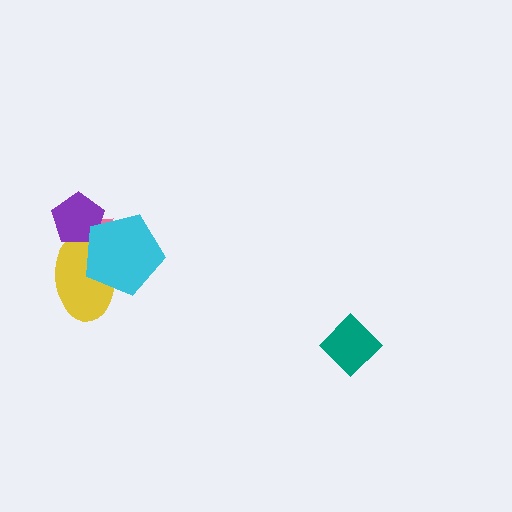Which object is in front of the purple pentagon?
The cyan pentagon is in front of the purple pentagon.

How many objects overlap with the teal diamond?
0 objects overlap with the teal diamond.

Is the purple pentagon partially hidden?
Yes, it is partially covered by another shape.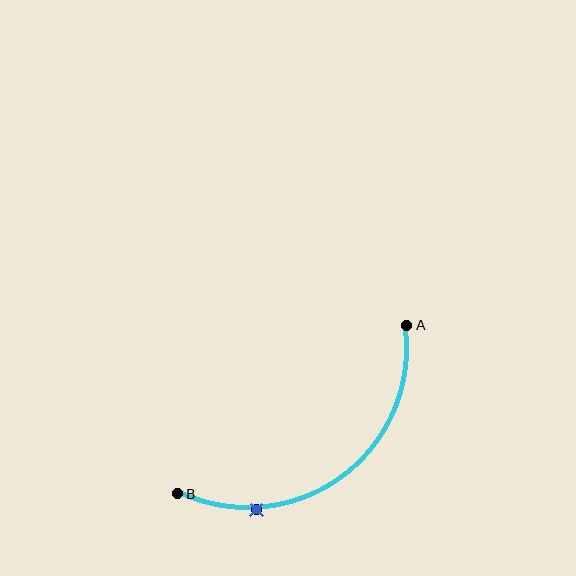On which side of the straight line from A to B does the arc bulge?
The arc bulges below and to the right of the straight line connecting A and B.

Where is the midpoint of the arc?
The arc midpoint is the point on the curve farthest from the straight line joining A and B. It sits below and to the right of that line.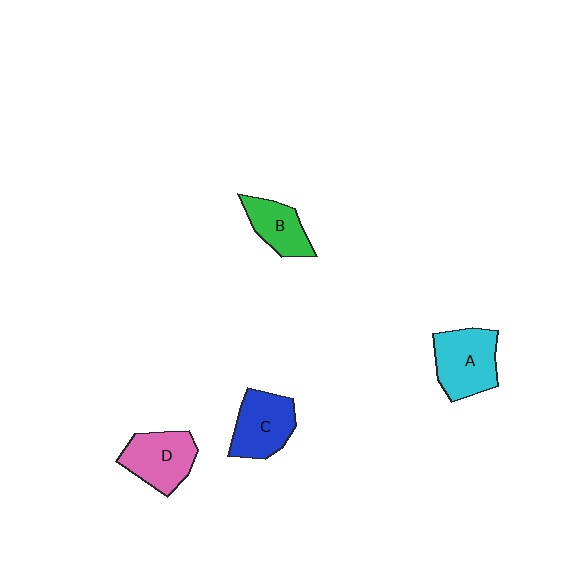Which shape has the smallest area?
Shape B (green).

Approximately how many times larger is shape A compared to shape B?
Approximately 1.4 times.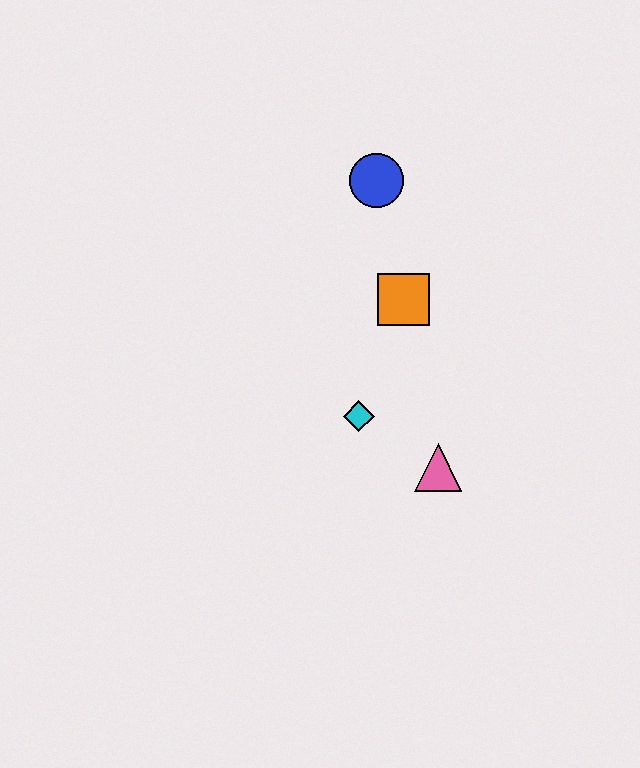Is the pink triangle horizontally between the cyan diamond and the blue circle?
No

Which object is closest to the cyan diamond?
The pink triangle is closest to the cyan diamond.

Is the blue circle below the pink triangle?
No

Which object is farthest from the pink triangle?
The blue circle is farthest from the pink triangle.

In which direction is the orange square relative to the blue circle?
The orange square is below the blue circle.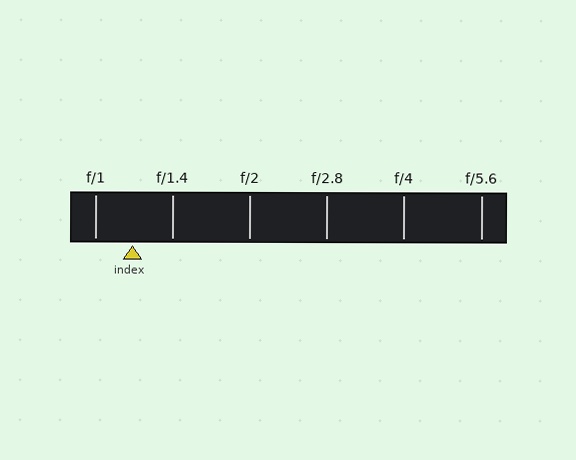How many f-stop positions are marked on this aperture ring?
There are 6 f-stop positions marked.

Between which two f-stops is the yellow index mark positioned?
The index mark is between f/1 and f/1.4.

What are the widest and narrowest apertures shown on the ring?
The widest aperture shown is f/1 and the narrowest is f/5.6.